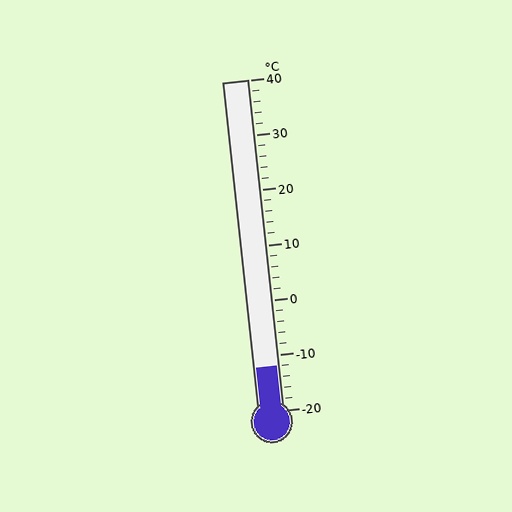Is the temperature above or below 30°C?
The temperature is below 30°C.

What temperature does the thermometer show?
The thermometer shows approximately -12°C.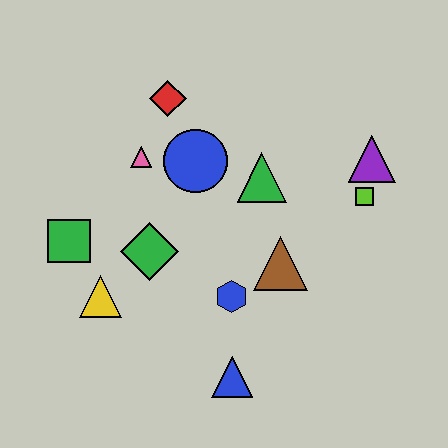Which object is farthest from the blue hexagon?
The red diamond is farthest from the blue hexagon.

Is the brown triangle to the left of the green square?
No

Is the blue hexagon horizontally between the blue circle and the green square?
No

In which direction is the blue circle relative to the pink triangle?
The blue circle is to the right of the pink triangle.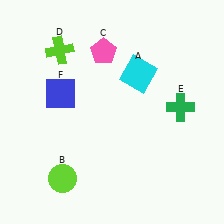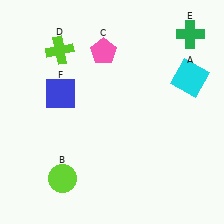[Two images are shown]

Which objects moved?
The objects that moved are: the cyan square (A), the green cross (E).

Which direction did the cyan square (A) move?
The cyan square (A) moved right.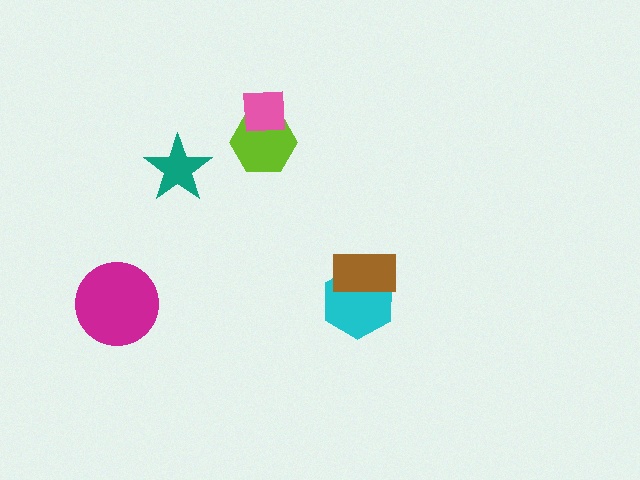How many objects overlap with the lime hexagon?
1 object overlaps with the lime hexagon.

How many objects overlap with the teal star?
0 objects overlap with the teal star.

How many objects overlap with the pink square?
1 object overlaps with the pink square.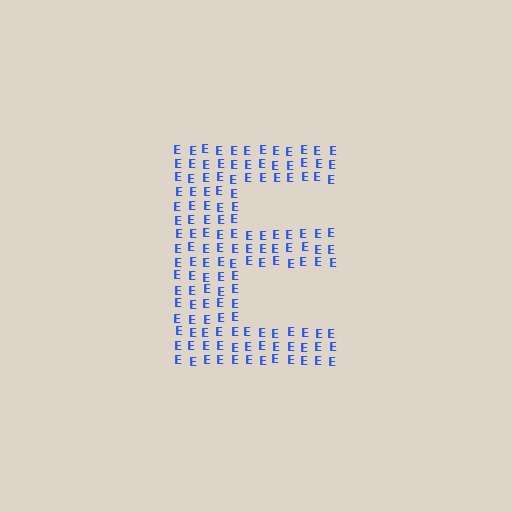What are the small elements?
The small elements are letter E's.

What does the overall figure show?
The overall figure shows the letter E.